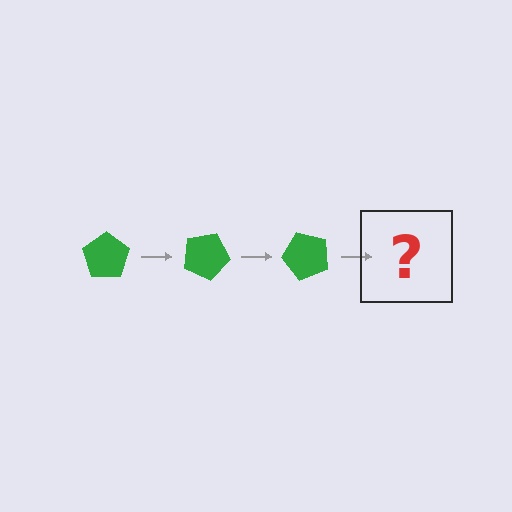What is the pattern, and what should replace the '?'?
The pattern is that the pentagon rotates 25 degrees each step. The '?' should be a green pentagon rotated 75 degrees.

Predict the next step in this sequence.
The next step is a green pentagon rotated 75 degrees.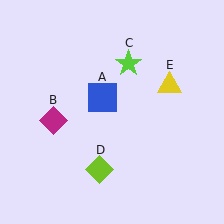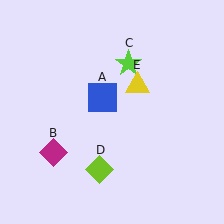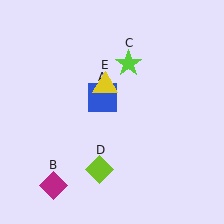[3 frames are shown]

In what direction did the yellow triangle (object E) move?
The yellow triangle (object E) moved left.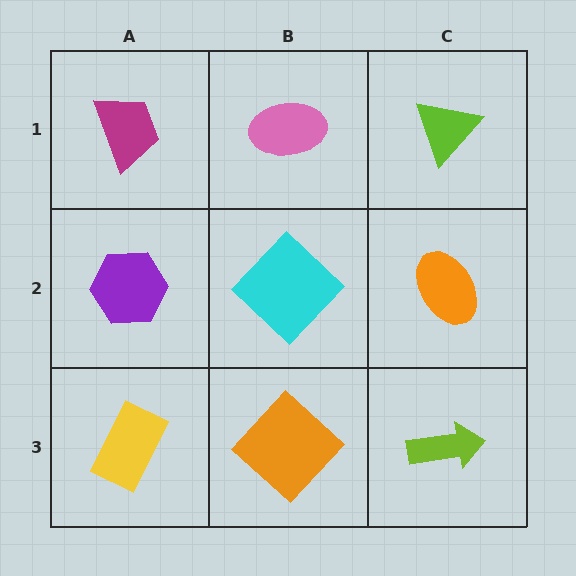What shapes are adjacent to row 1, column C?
An orange ellipse (row 2, column C), a pink ellipse (row 1, column B).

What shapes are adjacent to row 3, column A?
A purple hexagon (row 2, column A), an orange diamond (row 3, column B).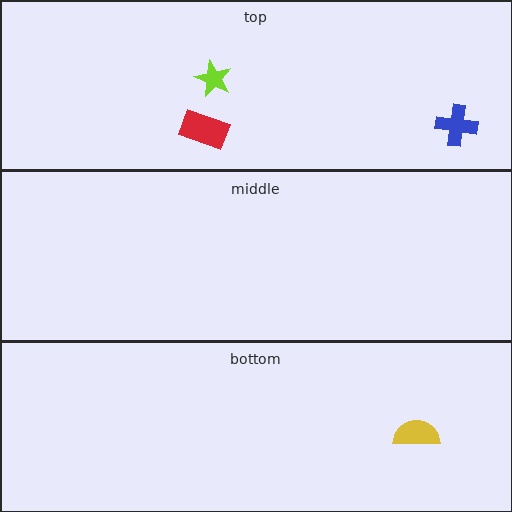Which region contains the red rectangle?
The top region.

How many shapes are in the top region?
3.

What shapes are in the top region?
The blue cross, the red rectangle, the lime star.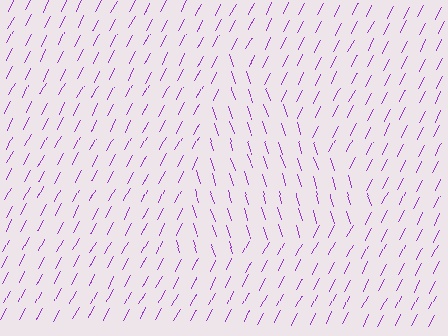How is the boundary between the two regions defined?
The boundary is defined purely by a change in line orientation (approximately 45 degrees difference). All lines are the same color and thickness.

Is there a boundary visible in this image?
Yes, there is a texture boundary formed by a change in line orientation.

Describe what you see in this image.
The image is filled with small purple line segments. A triangle region in the image has lines oriented differently from the surrounding lines, creating a visible texture boundary.